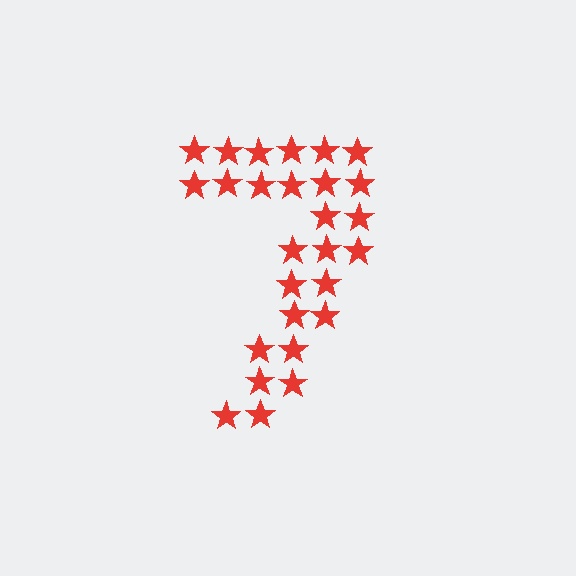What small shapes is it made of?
It is made of small stars.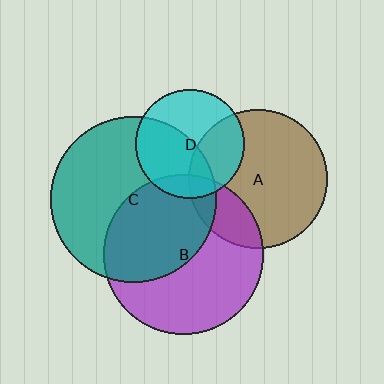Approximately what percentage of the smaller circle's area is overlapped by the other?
Approximately 35%.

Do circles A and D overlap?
Yes.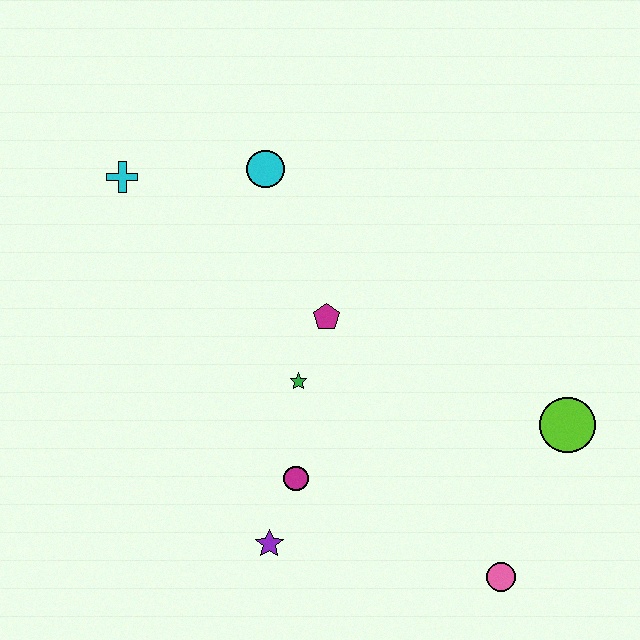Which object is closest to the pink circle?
The lime circle is closest to the pink circle.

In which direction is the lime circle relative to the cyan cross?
The lime circle is to the right of the cyan cross.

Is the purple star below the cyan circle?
Yes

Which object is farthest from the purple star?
The cyan cross is farthest from the purple star.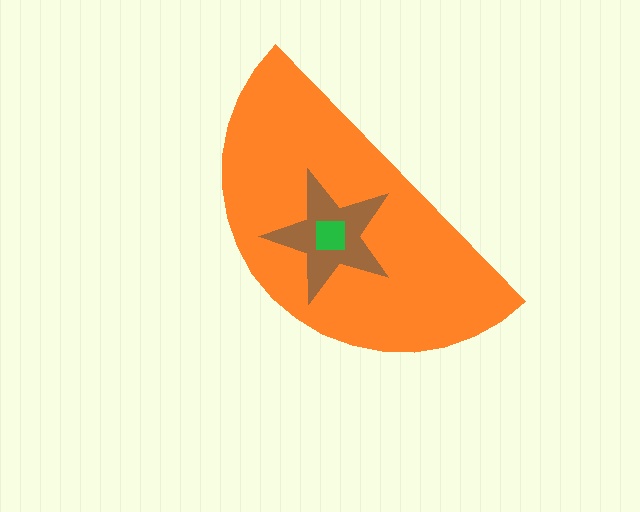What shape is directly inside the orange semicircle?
The brown star.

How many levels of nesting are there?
3.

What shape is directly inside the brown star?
The green square.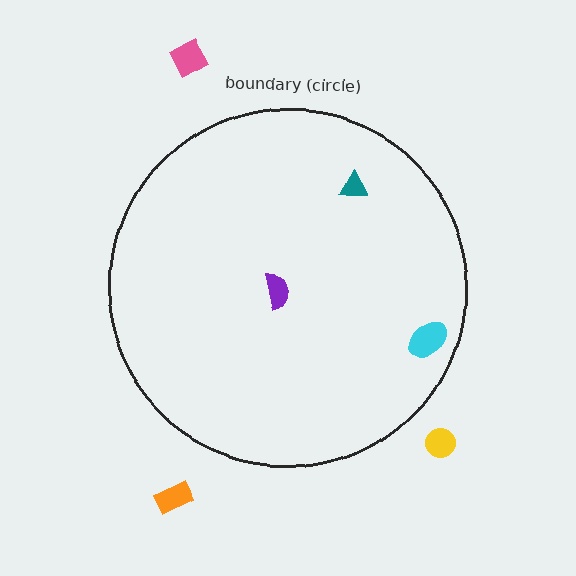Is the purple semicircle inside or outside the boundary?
Inside.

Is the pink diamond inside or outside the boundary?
Outside.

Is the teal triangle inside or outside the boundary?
Inside.